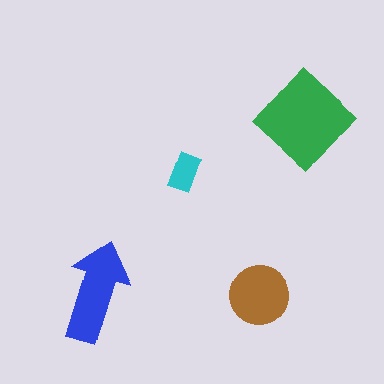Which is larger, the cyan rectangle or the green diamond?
The green diamond.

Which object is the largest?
The green diamond.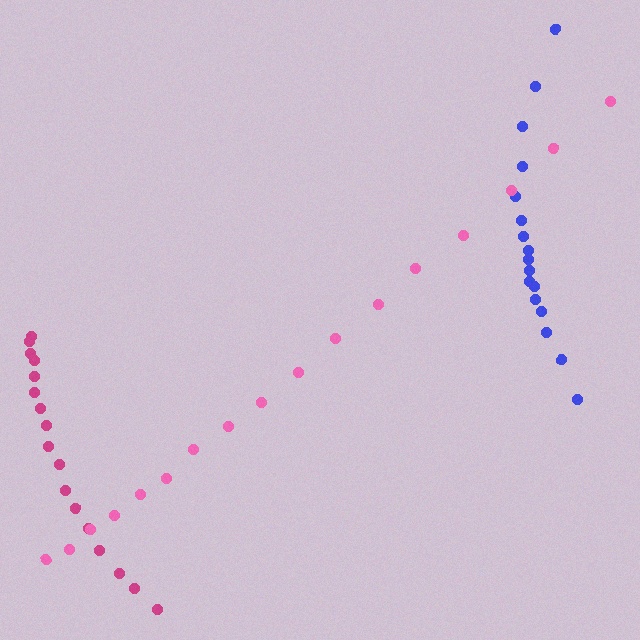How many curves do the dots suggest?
There are 3 distinct paths.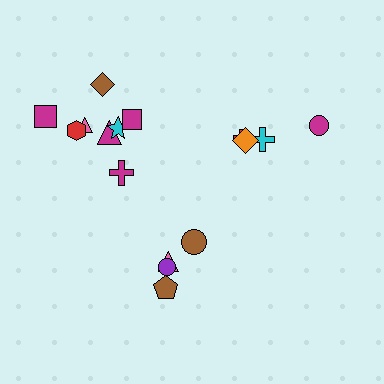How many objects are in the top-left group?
There are 8 objects.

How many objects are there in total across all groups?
There are 16 objects.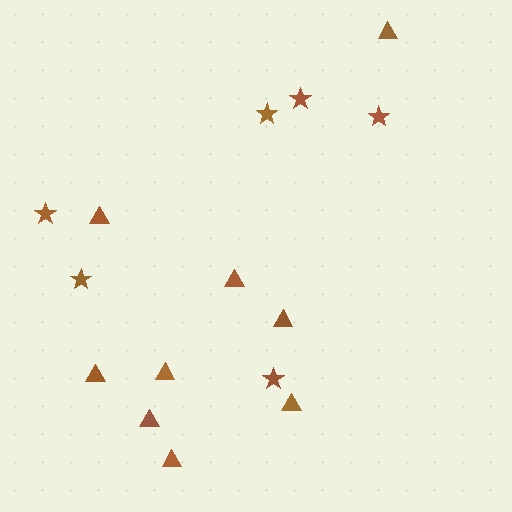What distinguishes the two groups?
There are 2 groups: one group of stars (6) and one group of triangles (9).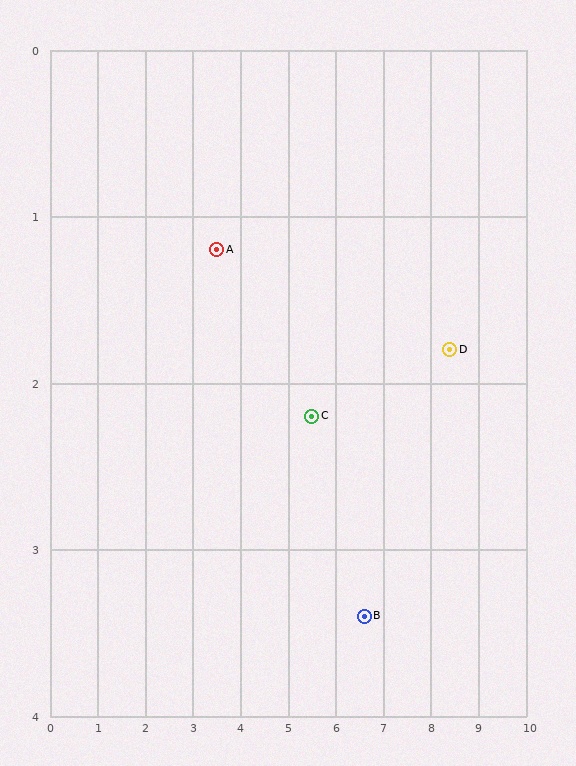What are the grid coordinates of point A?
Point A is at approximately (3.5, 1.2).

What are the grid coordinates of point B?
Point B is at approximately (6.6, 3.4).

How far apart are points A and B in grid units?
Points A and B are about 3.8 grid units apart.